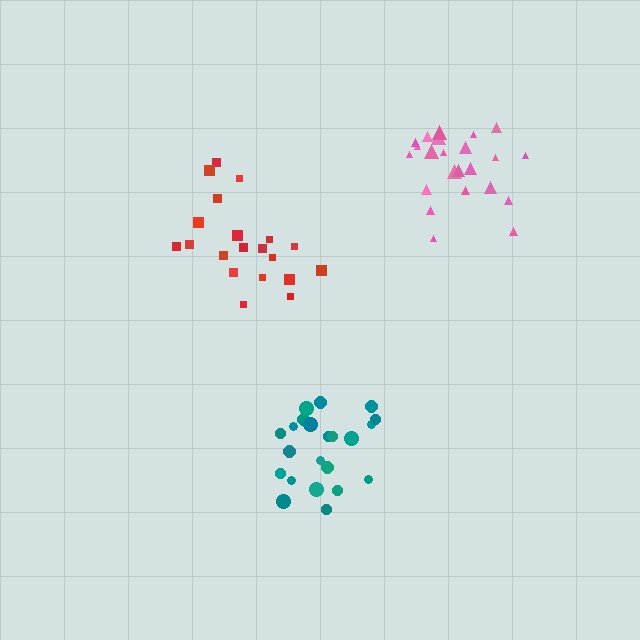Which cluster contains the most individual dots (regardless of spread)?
Pink (23).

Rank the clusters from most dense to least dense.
pink, teal, red.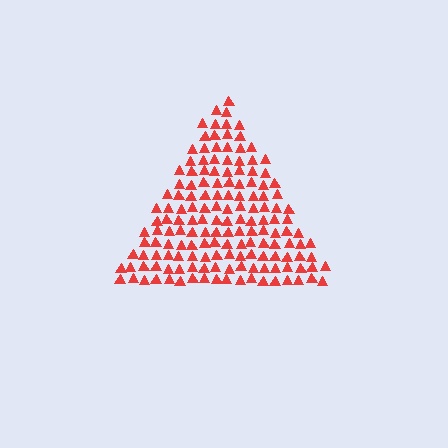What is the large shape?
The large shape is a triangle.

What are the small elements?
The small elements are triangles.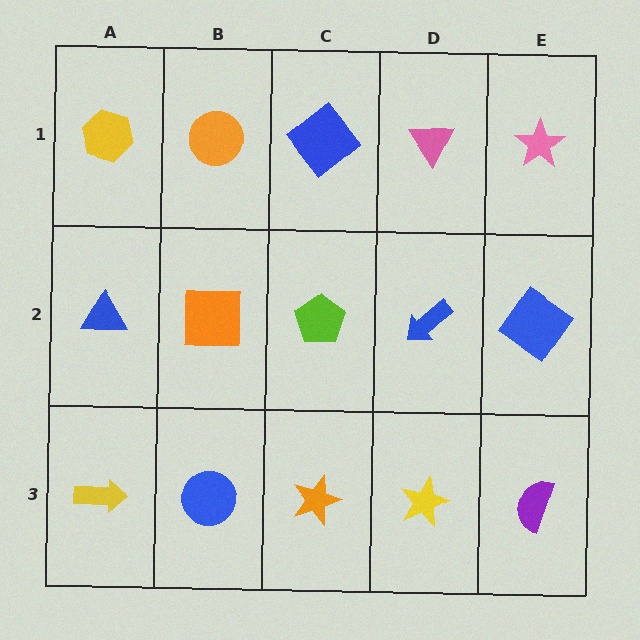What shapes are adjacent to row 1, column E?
A blue diamond (row 2, column E), a pink triangle (row 1, column D).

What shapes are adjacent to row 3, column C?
A lime pentagon (row 2, column C), a blue circle (row 3, column B), a yellow star (row 3, column D).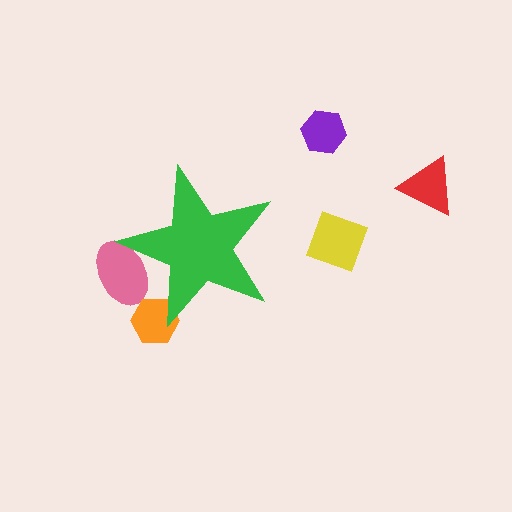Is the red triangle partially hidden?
No, the red triangle is fully visible.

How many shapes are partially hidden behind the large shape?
2 shapes are partially hidden.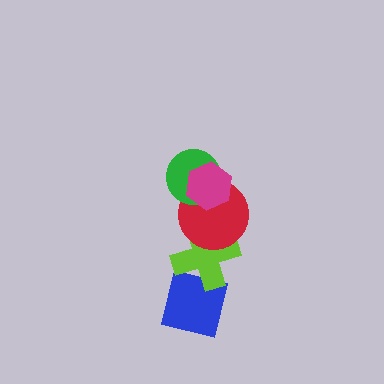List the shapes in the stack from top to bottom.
From top to bottom: the magenta hexagon, the green circle, the red circle, the lime cross, the blue square.